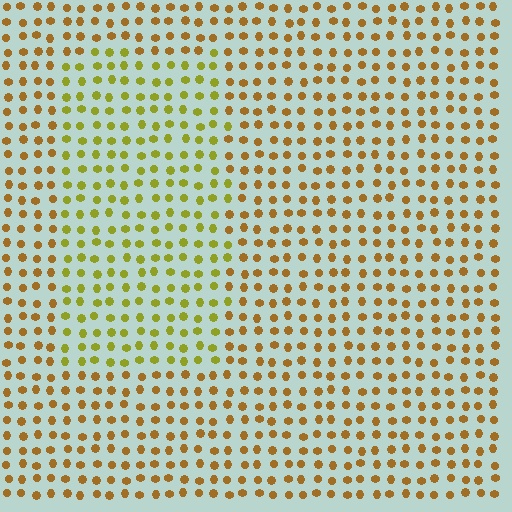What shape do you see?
I see a rectangle.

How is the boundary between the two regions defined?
The boundary is defined purely by a slight shift in hue (about 34 degrees). Spacing, size, and orientation are identical on both sides.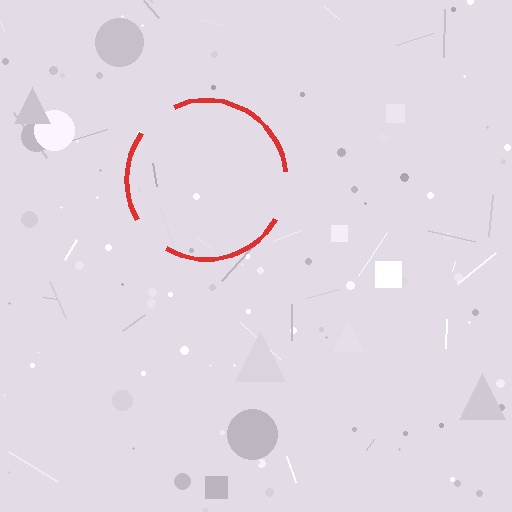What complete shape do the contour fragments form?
The contour fragments form a circle.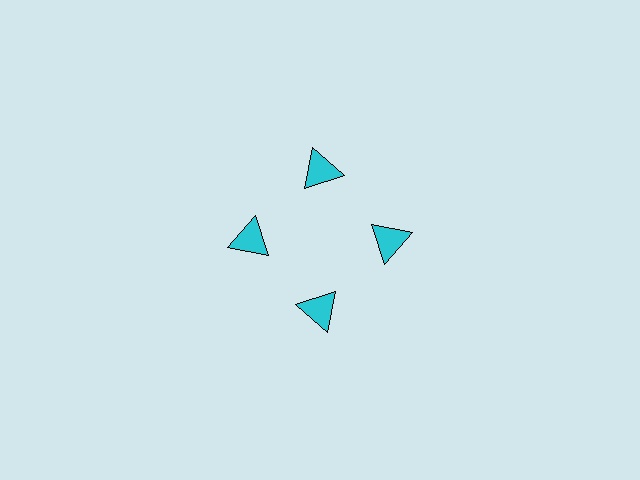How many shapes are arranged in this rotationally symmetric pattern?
There are 4 shapes, arranged in 4 groups of 1.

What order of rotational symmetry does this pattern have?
This pattern has 4-fold rotational symmetry.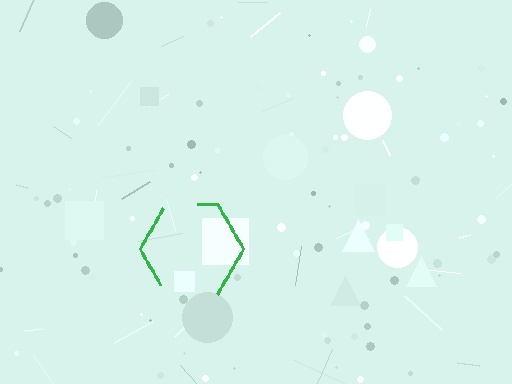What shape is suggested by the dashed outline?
The dashed outline suggests a hexagon.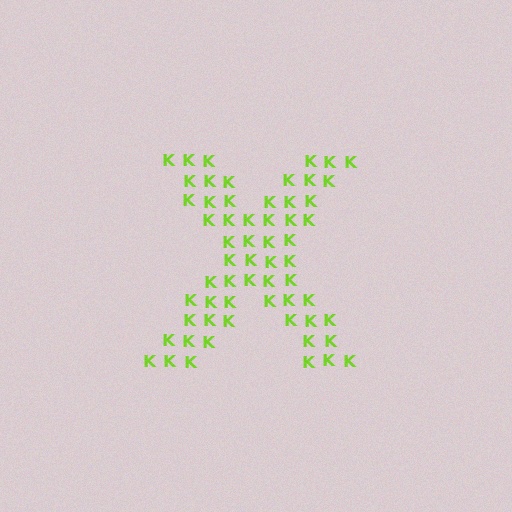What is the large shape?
The large shape is the letter X.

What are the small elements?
The small elements are letter K's.